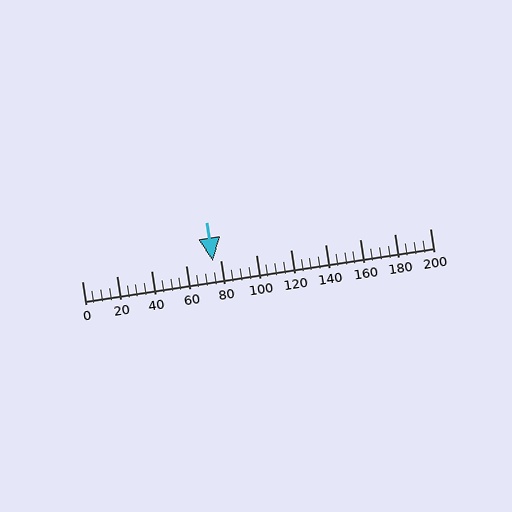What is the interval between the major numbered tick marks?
The major tick marks are spaced 20 units apart.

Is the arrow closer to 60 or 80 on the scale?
The arrow is closer to 80.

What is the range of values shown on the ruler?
The ruler shows values from 0 to 200.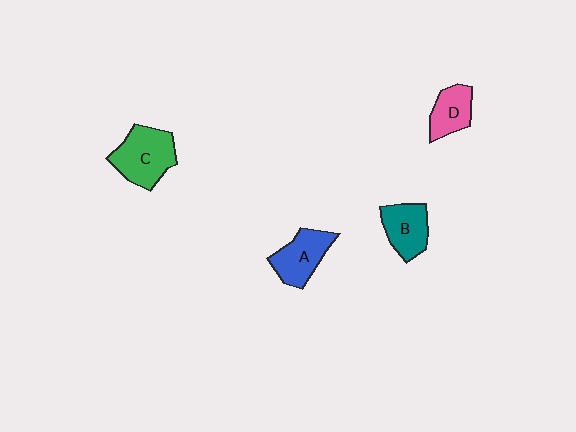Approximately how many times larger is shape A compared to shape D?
Approximately 1.3 times.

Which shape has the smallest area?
Shape D (pink).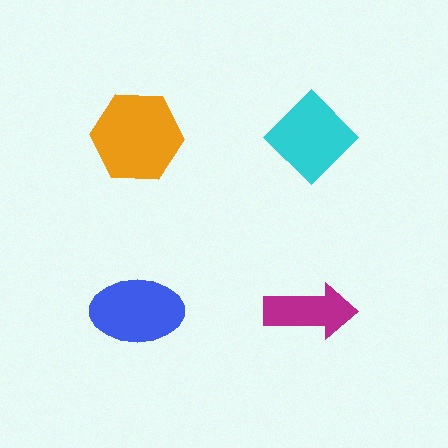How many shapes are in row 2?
2 shapes.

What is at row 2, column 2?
A magenta arrow.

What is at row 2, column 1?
A blue ellipse.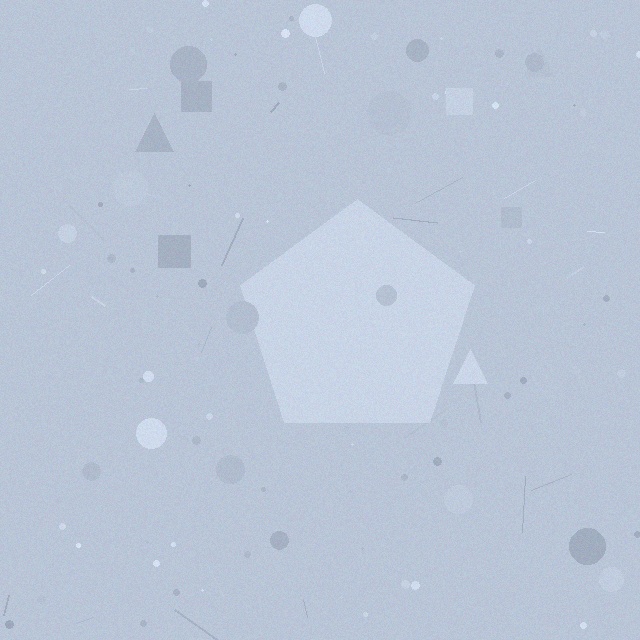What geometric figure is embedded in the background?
A pentagon is embedded in the background.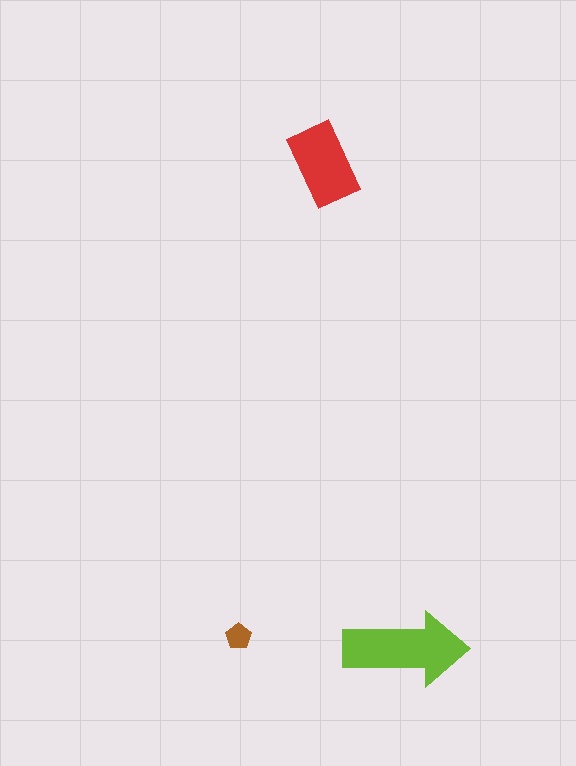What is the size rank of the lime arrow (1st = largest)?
1st.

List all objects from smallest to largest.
The brown pentagon, the red rectangle, the lime arrow.